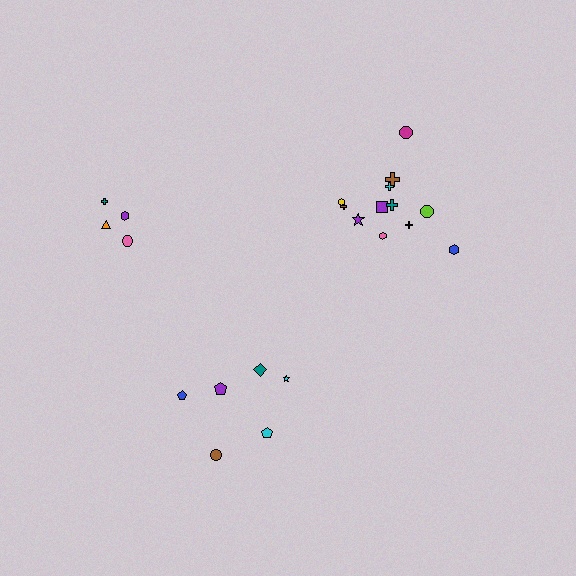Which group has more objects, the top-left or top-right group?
The top-right group.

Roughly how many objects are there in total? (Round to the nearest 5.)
Roughly 20 objects in total.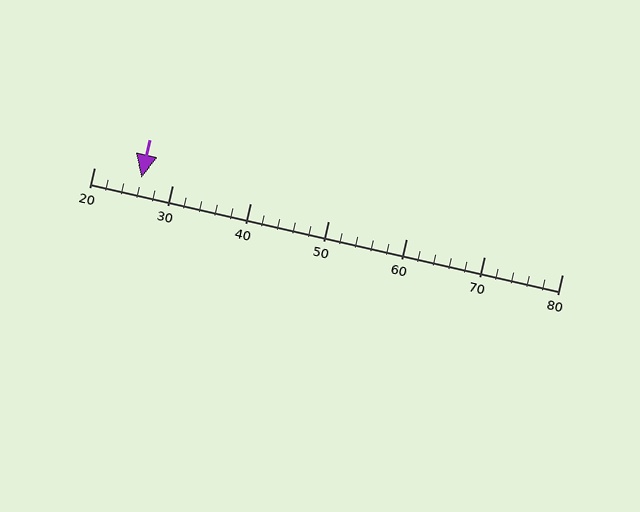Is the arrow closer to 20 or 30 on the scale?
The arrow is closer to 30.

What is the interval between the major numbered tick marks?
The major tick marks are spaced 10 units apart.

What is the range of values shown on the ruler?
The ruler shows values from 20 to 80.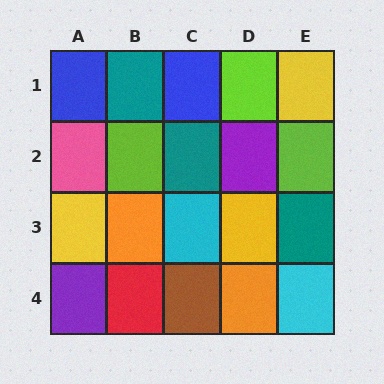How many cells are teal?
3 cells are teal.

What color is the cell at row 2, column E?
Lime.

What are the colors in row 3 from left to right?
Yellow, orange, cyan, yellow, teal.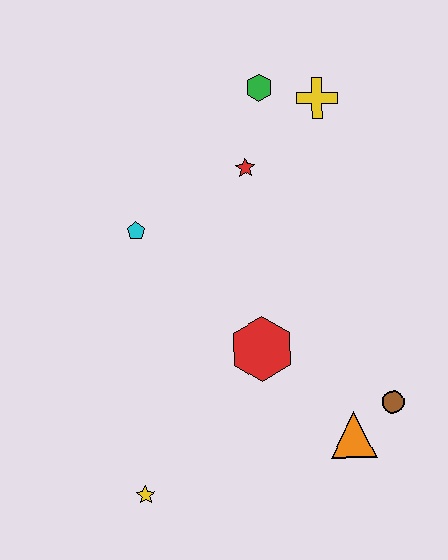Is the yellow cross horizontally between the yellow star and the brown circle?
Yes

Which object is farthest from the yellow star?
The yellow cross is farthest from the yellow star.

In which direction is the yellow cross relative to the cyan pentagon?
The yellow cross is to the right of the cyan pentagon.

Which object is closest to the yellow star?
The red hexagon is closest to the yellow star.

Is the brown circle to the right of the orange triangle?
Yes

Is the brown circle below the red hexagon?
Yes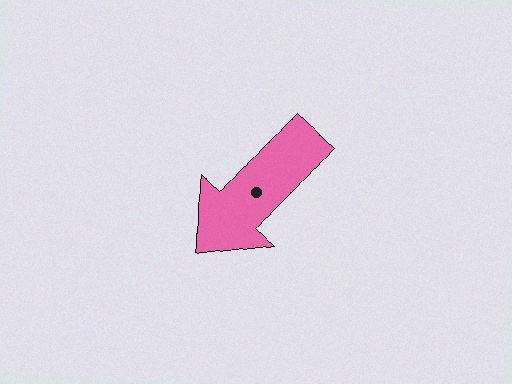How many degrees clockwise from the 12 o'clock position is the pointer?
Approximately 222 degrees.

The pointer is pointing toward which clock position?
Roughly 7 o'clock.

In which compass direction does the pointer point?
Southwest.